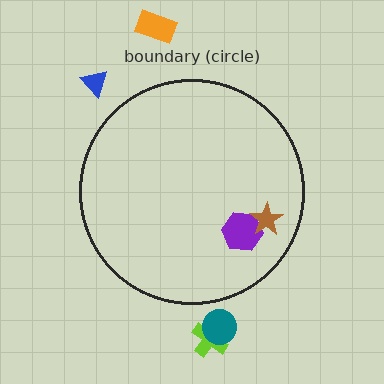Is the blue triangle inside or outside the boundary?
Outside.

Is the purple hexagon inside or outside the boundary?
Inside.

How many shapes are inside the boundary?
2 inside, 4 outside.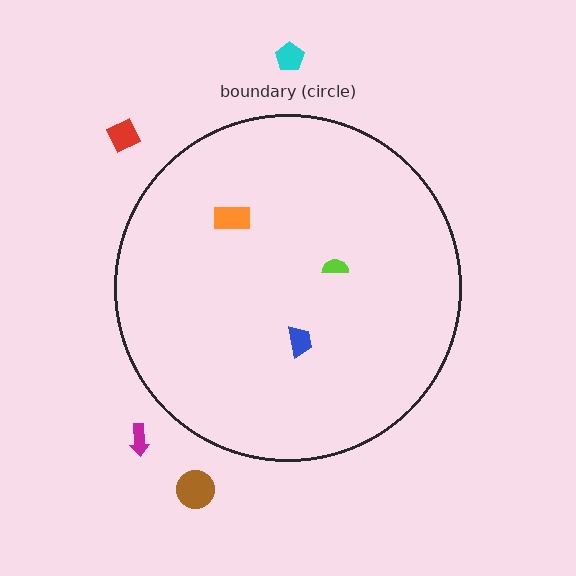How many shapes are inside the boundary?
3 inside, 4 outside.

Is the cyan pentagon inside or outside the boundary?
Outside.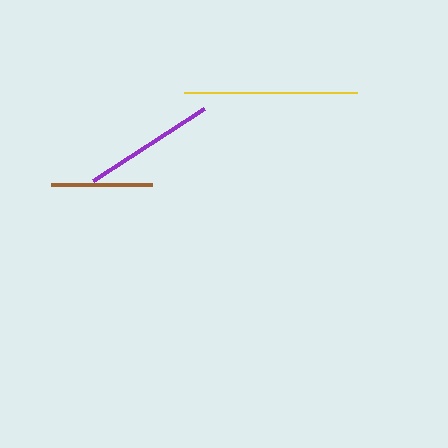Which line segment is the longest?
The yellow line is the longest at approximately 173 pixels.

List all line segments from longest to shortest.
From longest to shortest: yellow, purple, brown.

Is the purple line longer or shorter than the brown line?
The purple line is longer than the brown line.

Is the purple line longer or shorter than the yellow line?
The yellow line is longer than the purple line.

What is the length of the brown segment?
The brown segment is approximately 101 pixels long.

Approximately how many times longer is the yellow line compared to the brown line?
The yellow line is approximately 1.7 times the length of the brown line.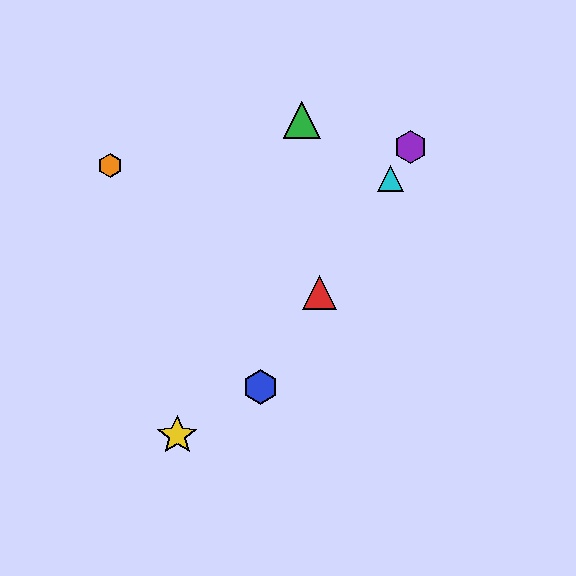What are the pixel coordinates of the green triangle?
The green triangle is at (302, 120).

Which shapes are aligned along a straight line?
The red triangle, the blue hexagon, the purple hexagon, the cyan triangle are aligned along a straight line.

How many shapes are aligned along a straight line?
4 shapes (the red triangle, the blue hexagon, the purple hexagon, the cyan triangle) are aligned along a straight line.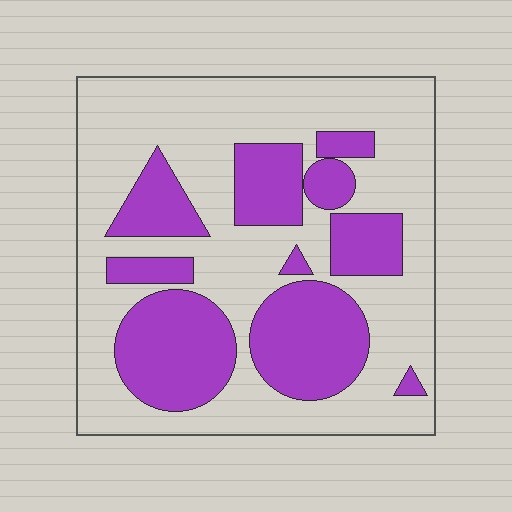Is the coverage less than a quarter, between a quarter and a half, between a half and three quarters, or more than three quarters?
Between a quarter and a half.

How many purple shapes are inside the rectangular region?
10.